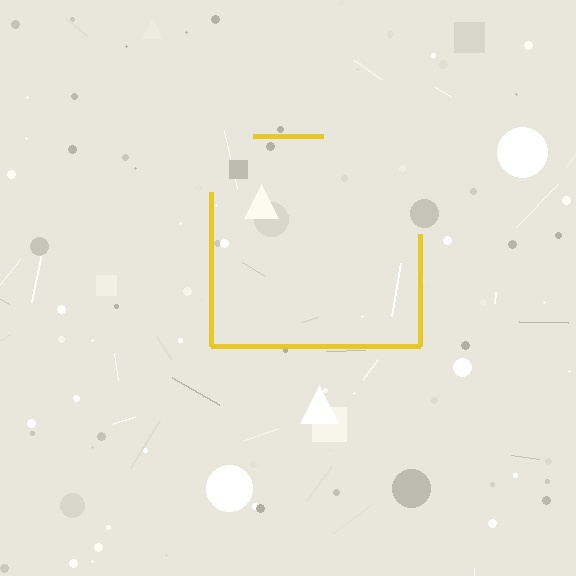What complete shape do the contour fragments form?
The contour fragments form a square.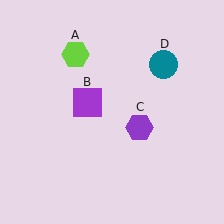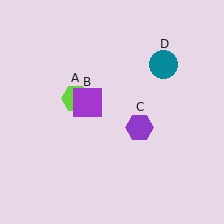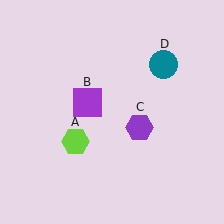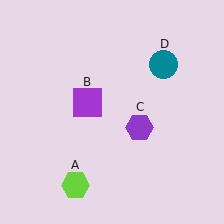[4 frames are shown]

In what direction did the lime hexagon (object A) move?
The lime hexagon (object A) moved down.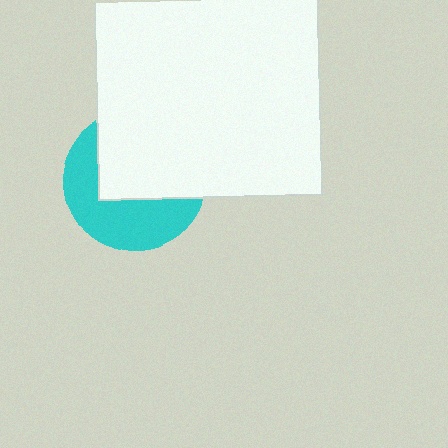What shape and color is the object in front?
The object in front is a white square.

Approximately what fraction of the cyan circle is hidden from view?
Roughly 53% of the cyan circle is hidden behind the white square.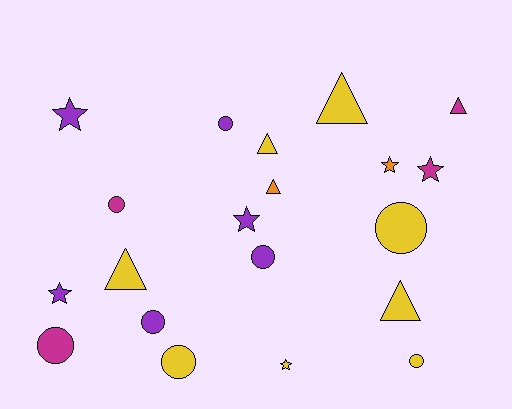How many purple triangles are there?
There are no purple triangles.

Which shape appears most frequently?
Circle, with 8 objects.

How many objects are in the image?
There are 20 objects.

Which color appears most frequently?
Yellow, with 8 objects.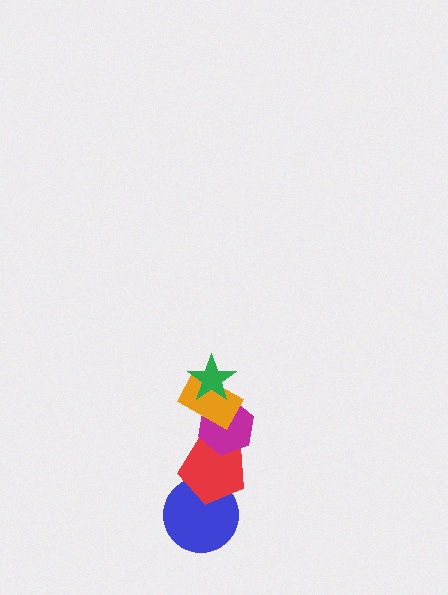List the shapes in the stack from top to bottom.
From top to bottom: the green star, the orange rectangle, the magenta hexagon, the red pentagon, the blue circle.